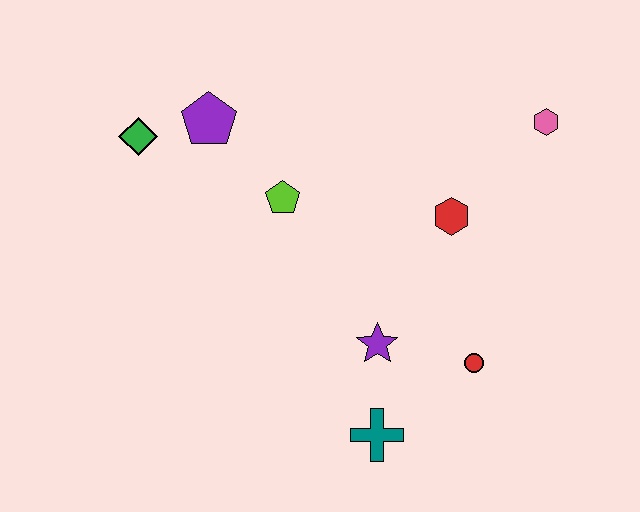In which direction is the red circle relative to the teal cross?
The red circle is to the right of the teal cross.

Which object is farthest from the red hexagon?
The green diamond is farthest from the red hexagon.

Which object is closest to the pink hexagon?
The red hexagon is closest to the pink hexagon.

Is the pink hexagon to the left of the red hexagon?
No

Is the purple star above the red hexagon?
No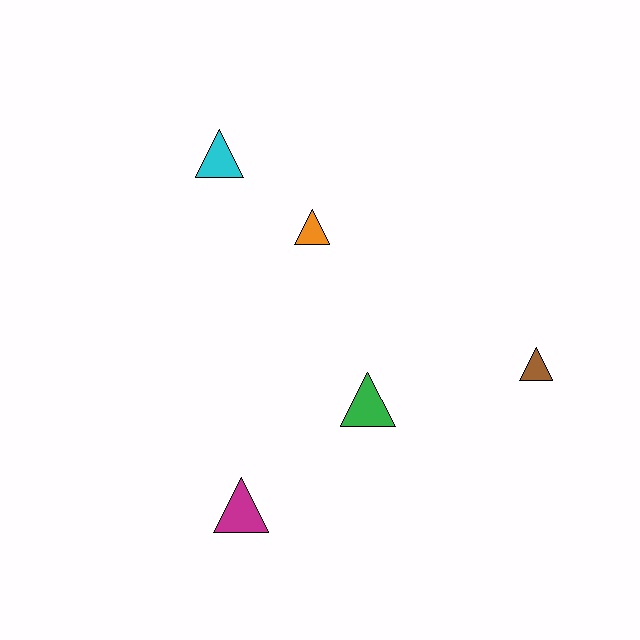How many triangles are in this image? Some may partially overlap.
There are 5 triangles.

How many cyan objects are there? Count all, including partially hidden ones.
There is 1 cyan object.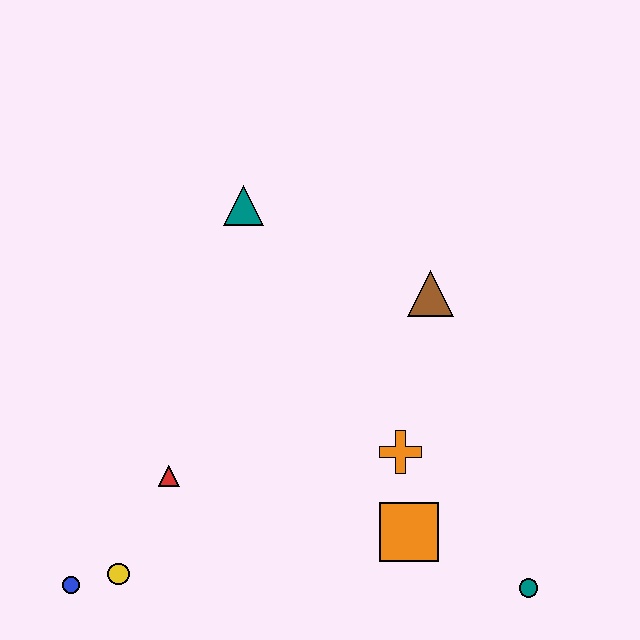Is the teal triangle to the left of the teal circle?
Yes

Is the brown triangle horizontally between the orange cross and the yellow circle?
No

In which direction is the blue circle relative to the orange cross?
The blue circle is to the left of the orange cross.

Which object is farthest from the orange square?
The teal triangle is farthest from the orange square.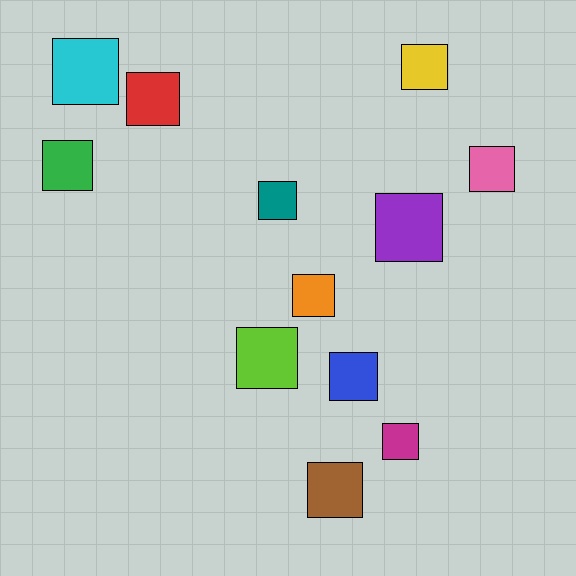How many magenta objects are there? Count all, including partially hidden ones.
There is 1 magenta object.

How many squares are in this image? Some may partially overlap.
There are 12 squares.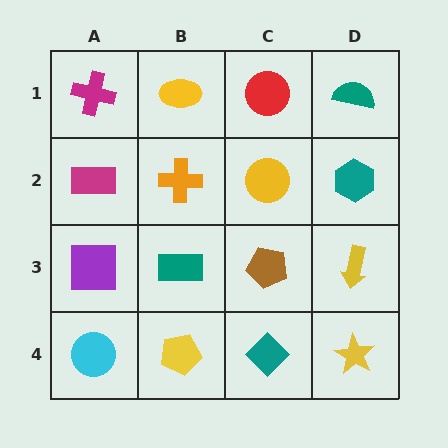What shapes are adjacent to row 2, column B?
A yellow ellipse (row 1, column B), a teal rectangle (row 3, column B), a magenta rectangle (row 2, column A), a yellow circle (row 2, column C).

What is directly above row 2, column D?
A teal semicircle.